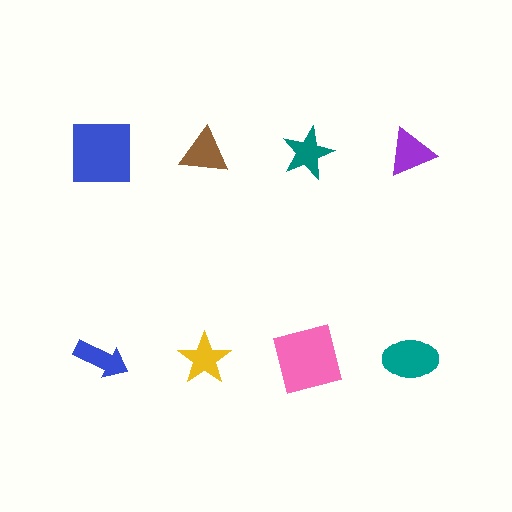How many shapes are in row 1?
4 shapes.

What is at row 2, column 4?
A teal ellipse.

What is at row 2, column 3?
A pink square.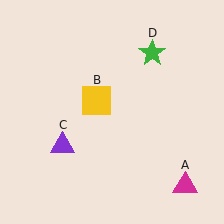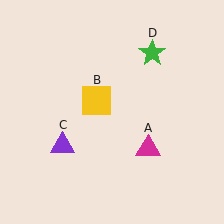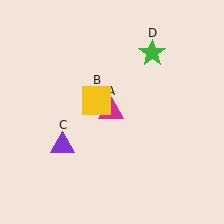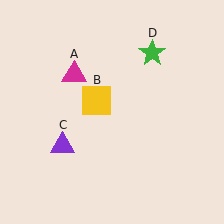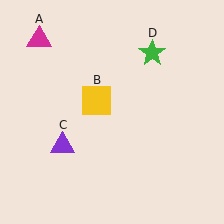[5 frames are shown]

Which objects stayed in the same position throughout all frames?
Yellow square (object B) and purple triangle (object C) and green star (object D) remained stationary.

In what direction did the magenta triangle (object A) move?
The magenta triangle (object A) moved up and to the left.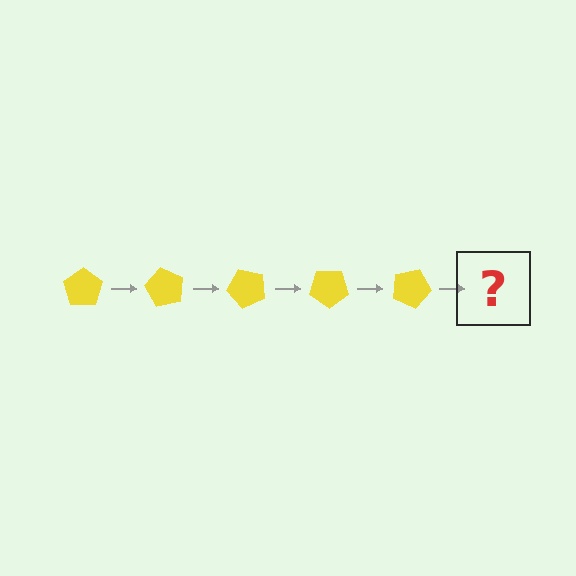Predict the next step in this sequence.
The next step is a yellow pentagon rotated 300 degrees.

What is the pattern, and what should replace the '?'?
The pattern is that the pentagon rotates 60 degrees each step. The '?' should be a yellow pentagon rotated 300 degrees.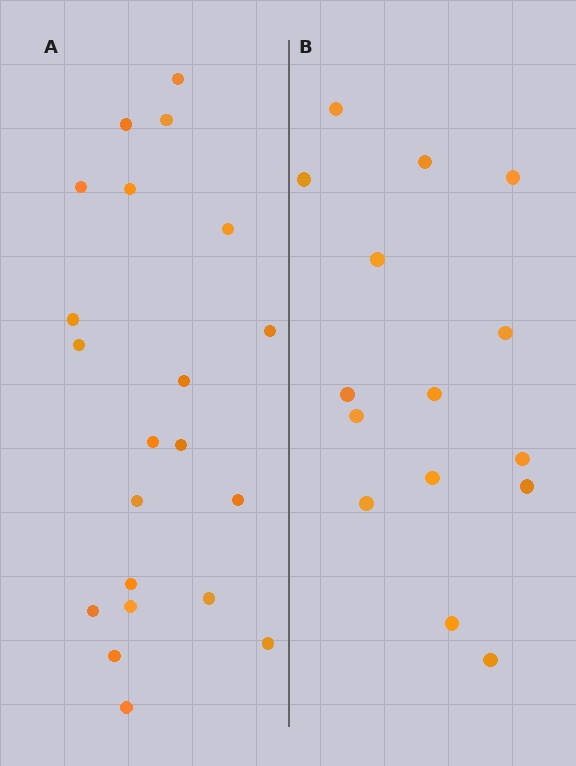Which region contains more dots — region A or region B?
Region A (the left region) has more dots.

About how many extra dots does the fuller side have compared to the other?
Region A has about 6 more dots than region B.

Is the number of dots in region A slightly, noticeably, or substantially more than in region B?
Region A has noticeably more, but not dramatically so. The ratio is roughly 1.4 to 1.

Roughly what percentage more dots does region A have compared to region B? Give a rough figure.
About 40% more.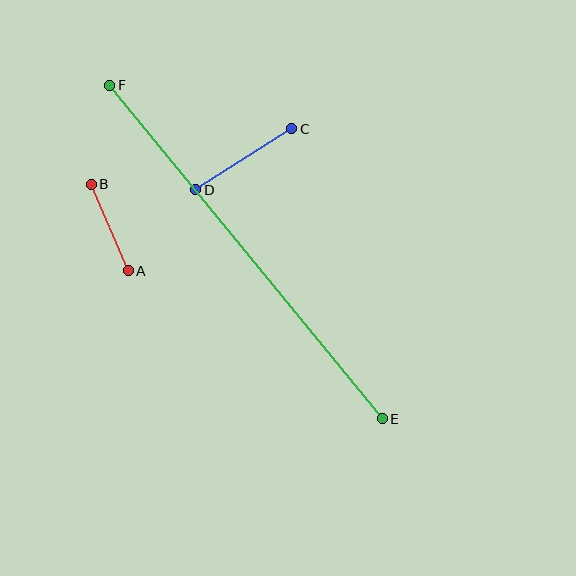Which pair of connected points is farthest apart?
Points E and F are farthest apart.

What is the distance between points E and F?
The distance is approximately 431 pixels.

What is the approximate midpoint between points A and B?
The midpoint is at approximately (110, 227) pixels.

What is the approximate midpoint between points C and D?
The midpoint is at approximately (244, 159) pixels.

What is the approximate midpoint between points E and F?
The midpoint is at approximately (246, 252) pixels.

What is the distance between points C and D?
The distance is approximately 114 pixels.